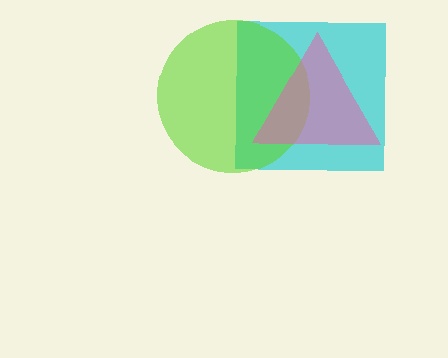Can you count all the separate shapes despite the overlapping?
Yes, there are 3 separate shapes.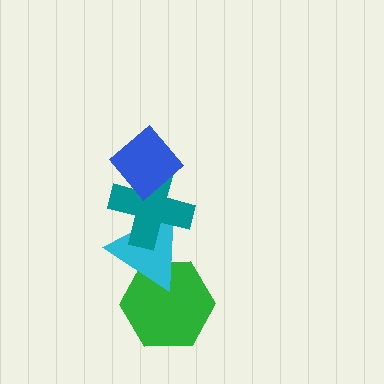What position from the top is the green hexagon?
The green hexagon is 4th from the top.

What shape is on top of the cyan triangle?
The teal cross is on top of the cyan triangle.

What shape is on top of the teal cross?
The blue diamond is on top of the teal cross.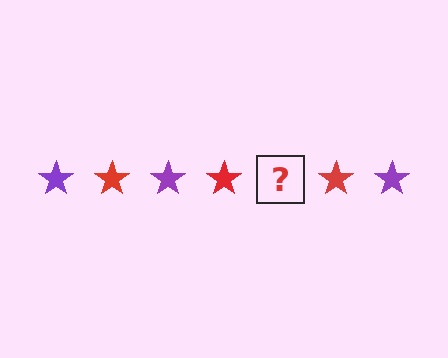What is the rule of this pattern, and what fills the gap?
The rule is that the pattern cycles through purple, red stars. The gap should be filled with a purple star.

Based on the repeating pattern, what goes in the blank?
The blank should be a purple star.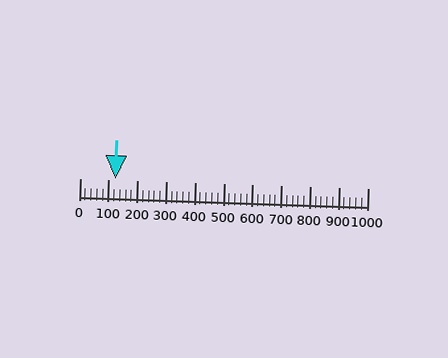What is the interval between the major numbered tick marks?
The major tick marks are spaced 100 units apart.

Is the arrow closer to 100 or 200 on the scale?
The arrow is closer to 100.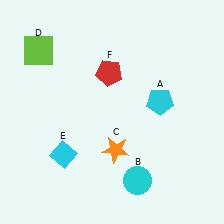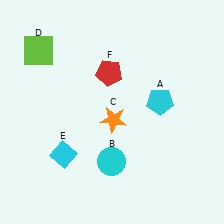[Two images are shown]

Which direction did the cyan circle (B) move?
The cyan circle (B) moved left.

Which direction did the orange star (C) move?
The orange star (C) moved up.